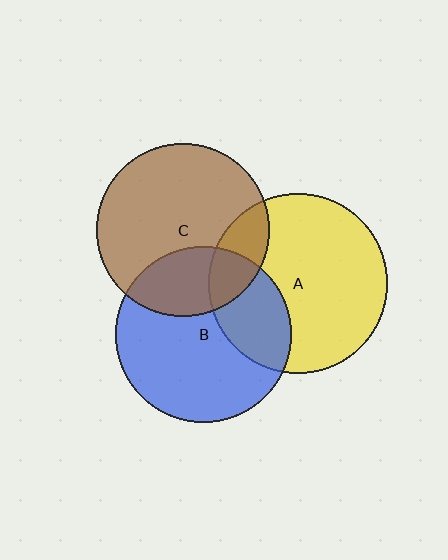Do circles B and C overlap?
Yes.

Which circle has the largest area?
Circle A (yellow).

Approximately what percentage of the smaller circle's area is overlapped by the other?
Approximately 30%.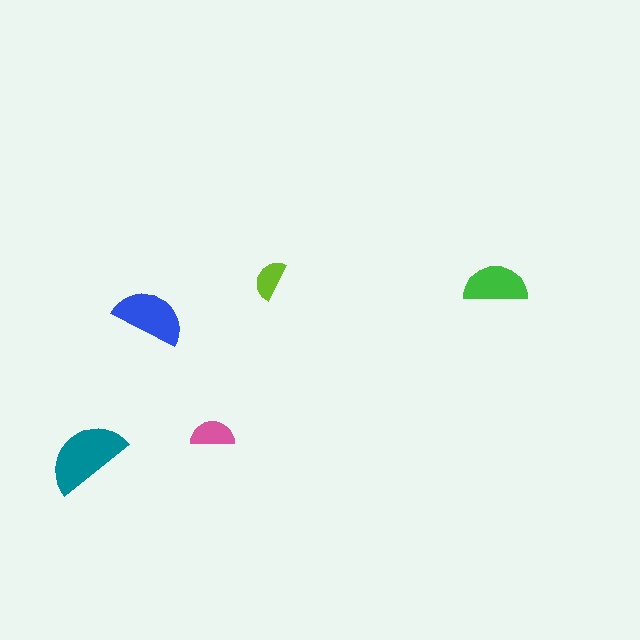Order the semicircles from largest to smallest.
the teal one, the blue one, the green one, the pink one, the lime one.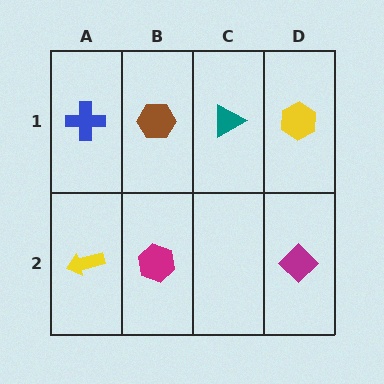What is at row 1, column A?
A blue cross.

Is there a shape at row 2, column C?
No, that cell is empty.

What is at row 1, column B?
A brown hexagon.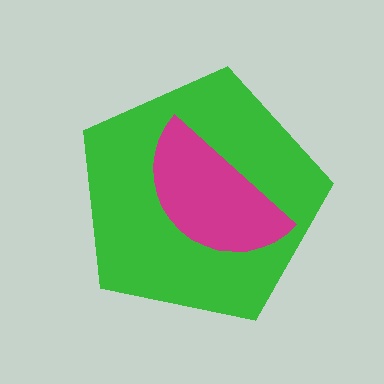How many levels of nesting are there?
2.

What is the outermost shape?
The green pentagon.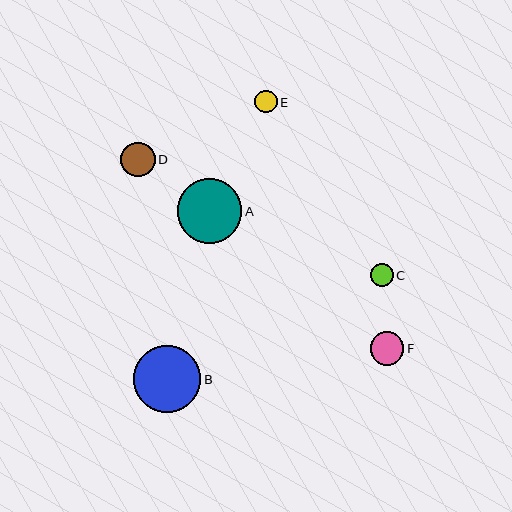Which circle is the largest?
Circle B is the largest with a size of approximately 68 pixels.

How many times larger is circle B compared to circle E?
Circle B is approximately 3.0 times the size of circle E.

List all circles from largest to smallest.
From largest to smallest: B, A, D, F, C, E.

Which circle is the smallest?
Circle E is the smallest with a size of approximately 22 pixels.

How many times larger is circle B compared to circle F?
Circle B is approximately 2.0 times the size of circle F.